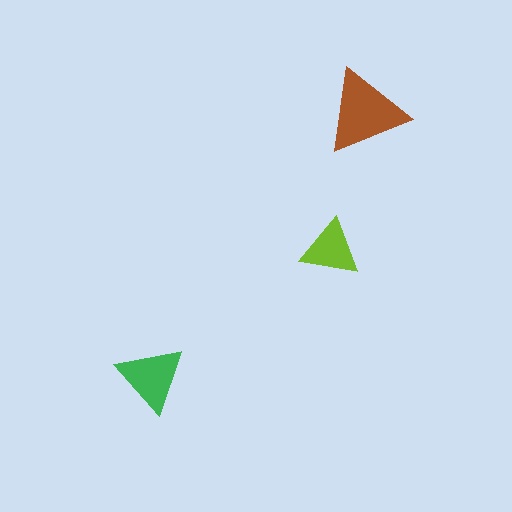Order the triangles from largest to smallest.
the brown one, the green one, the lime one.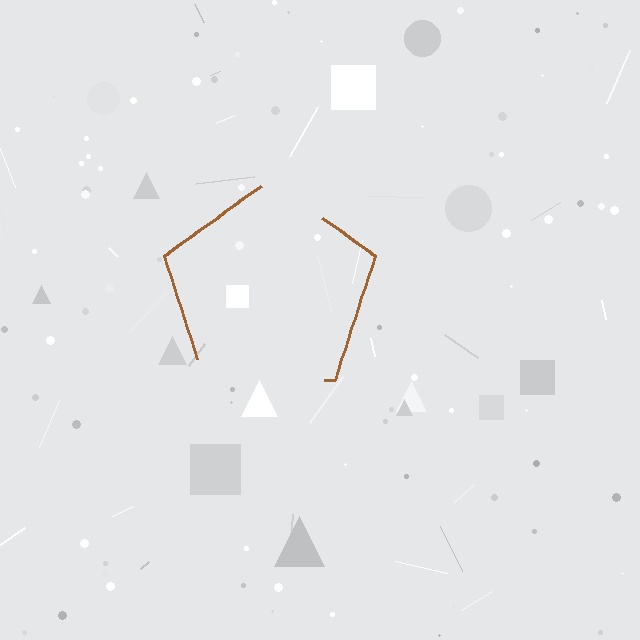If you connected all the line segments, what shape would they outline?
They would outline a pentagon.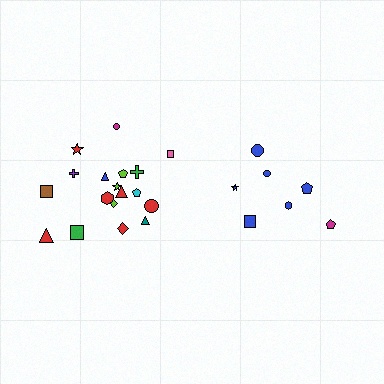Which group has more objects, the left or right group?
The left group.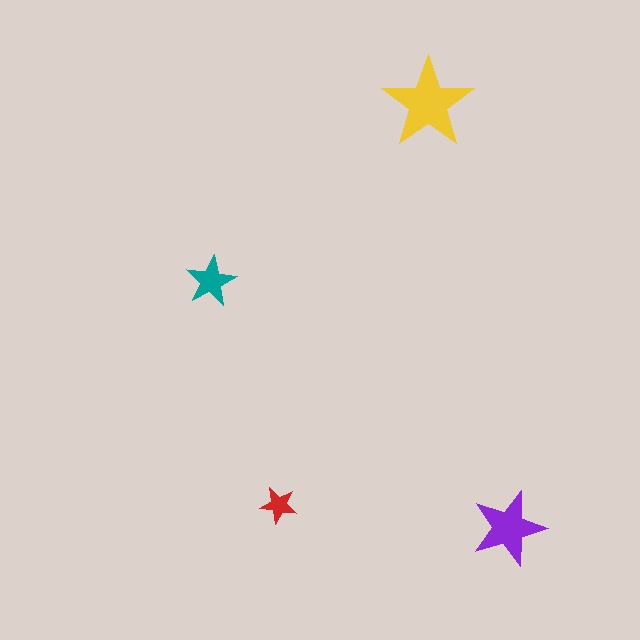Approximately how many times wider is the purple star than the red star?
About 2 times wider.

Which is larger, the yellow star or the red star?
The yellow one.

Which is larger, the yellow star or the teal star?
The yellow one.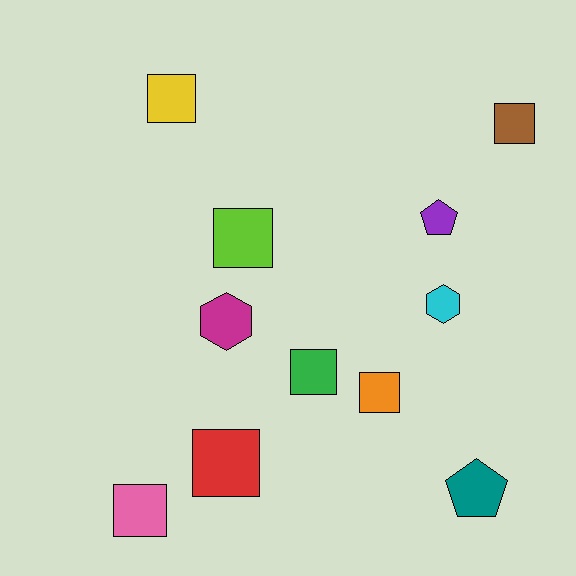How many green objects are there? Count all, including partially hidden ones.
There is 1 green object.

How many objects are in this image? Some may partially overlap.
There are 11 objects.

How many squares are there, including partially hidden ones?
There are 7 squares.